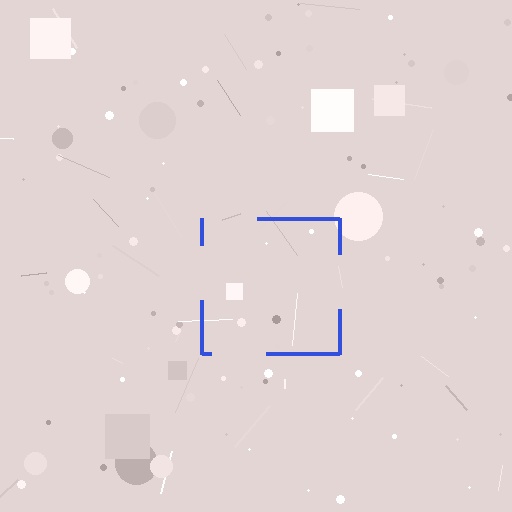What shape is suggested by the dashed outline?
The dashed outline suggests a square.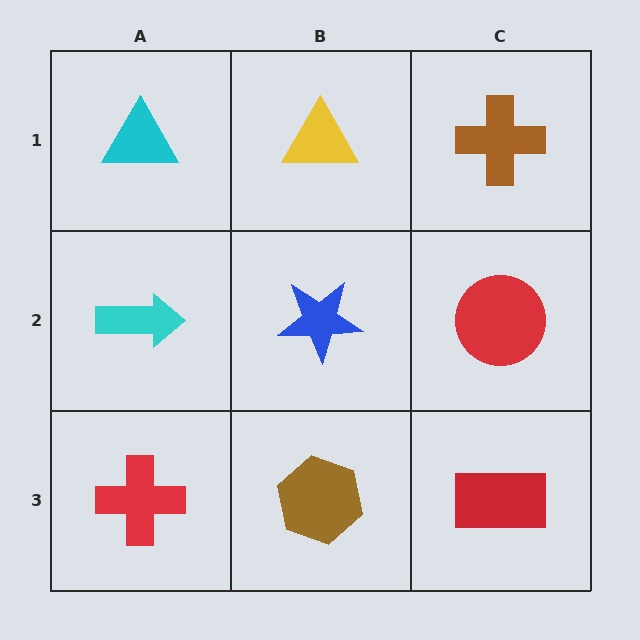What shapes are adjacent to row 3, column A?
A cyan arrow (row 2, column A), a brown hexagon (row 3, column B).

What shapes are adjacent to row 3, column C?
A red circle (row 2, column C), a brown hexagon (row 3, column B).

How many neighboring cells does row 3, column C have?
2.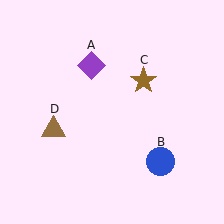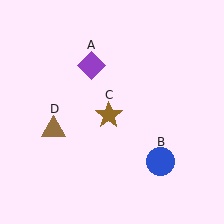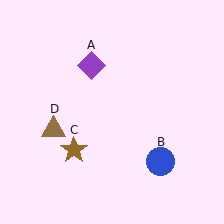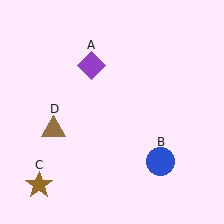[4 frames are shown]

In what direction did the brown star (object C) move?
The brown star (object C) moved down and to the left.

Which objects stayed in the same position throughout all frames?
Purple diamond (object A) and blue circle (object B) and brown triangle (object D) remained stationary.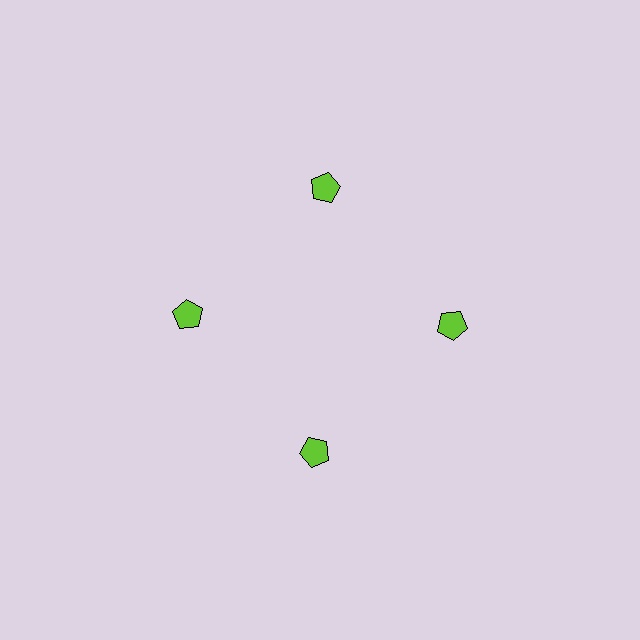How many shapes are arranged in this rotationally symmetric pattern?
There are 4 shapes, arranged in 4 groups of 1.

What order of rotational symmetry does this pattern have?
This pattern has 4-fold rotational symmetry.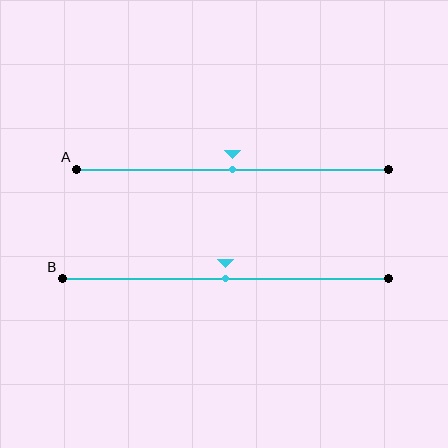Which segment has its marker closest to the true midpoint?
Segment A has its marker closest to the true midpoint.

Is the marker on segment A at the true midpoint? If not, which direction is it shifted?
Yes, the marker on segment A is at the true midpoint.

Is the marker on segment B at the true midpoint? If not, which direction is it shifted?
Yes, the marker on segment B is at the true midpoint.